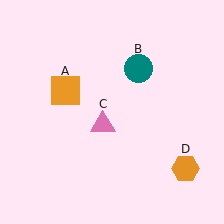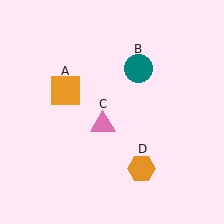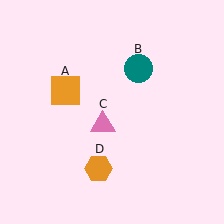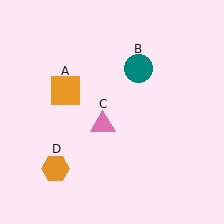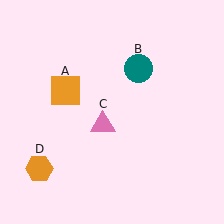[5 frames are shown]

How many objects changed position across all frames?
1 object changed position: orange hexagon (object D).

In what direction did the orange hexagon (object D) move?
The orange hexagon (object D) moved left.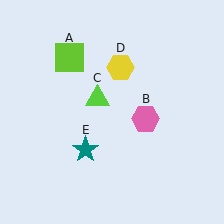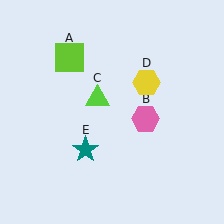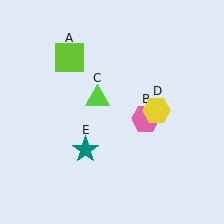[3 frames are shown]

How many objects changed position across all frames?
1 object changed position: yellow hexagon (object D).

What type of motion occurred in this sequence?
The yellow hexagon (object D) rotated clockwise around the center of the scene.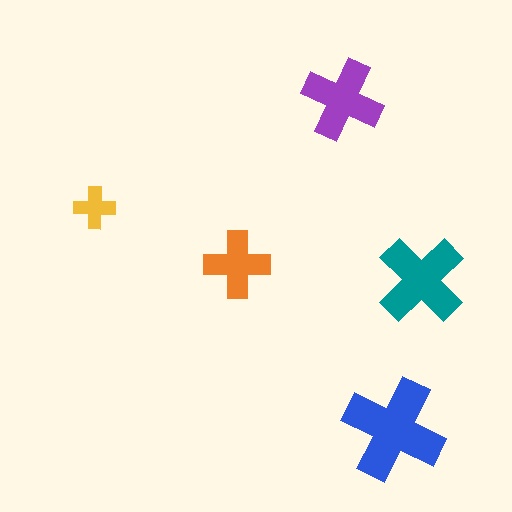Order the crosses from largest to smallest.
the blue one, the teal one, the purple one, the orange one, the yellow one.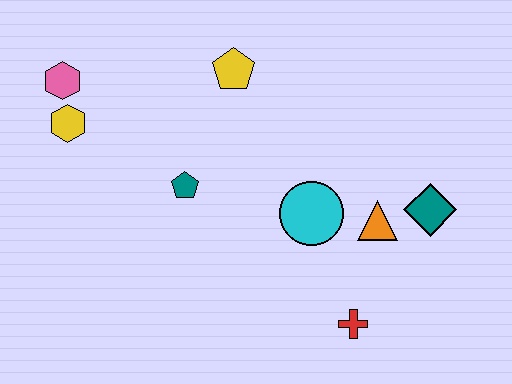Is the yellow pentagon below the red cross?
No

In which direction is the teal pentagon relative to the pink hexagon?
The teal pentagon is to the right of the pink hexagon.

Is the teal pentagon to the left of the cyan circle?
Yes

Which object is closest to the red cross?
The orange triangle is closest to the red cross.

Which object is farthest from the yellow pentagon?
The red cross is farthest from the yellow pentagon.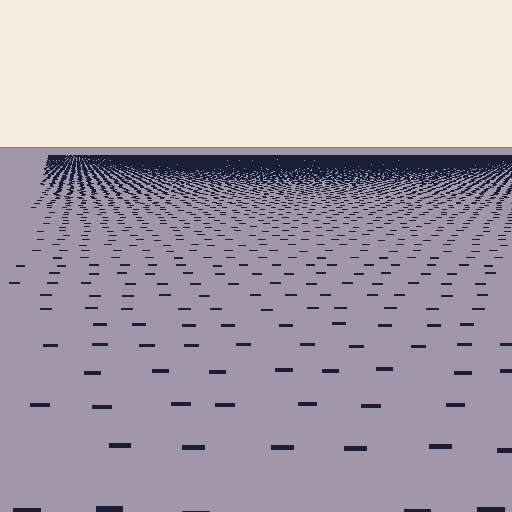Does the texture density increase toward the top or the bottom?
Density increases toward the top.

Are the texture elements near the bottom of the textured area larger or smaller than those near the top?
Larger. Near the bottom, elements are closer to the viewer and appear at a bigger on-screen size.